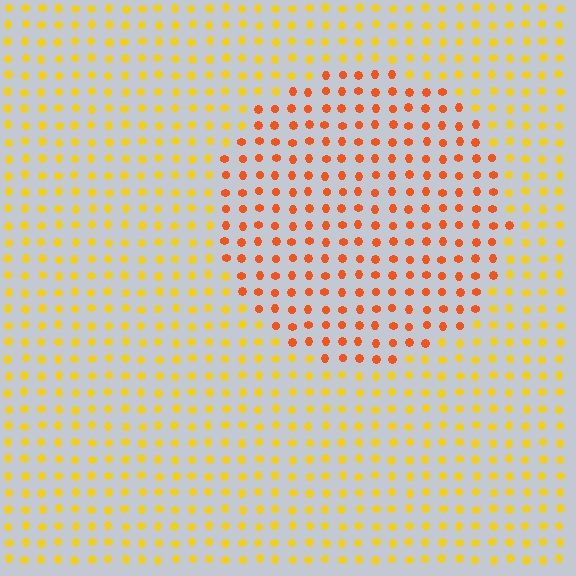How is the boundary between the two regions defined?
The boundary is defined purely by a slight shift in hue (about 34 degrees). Spacing, size, and orientation are identical on both sides.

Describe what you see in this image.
The image is filled with small yellow elements in a uniform arrangement. A circle-shaped region is visible where the elements are tinted to a slightly different hue, forming a subtle color boundary.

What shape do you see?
I see a circle.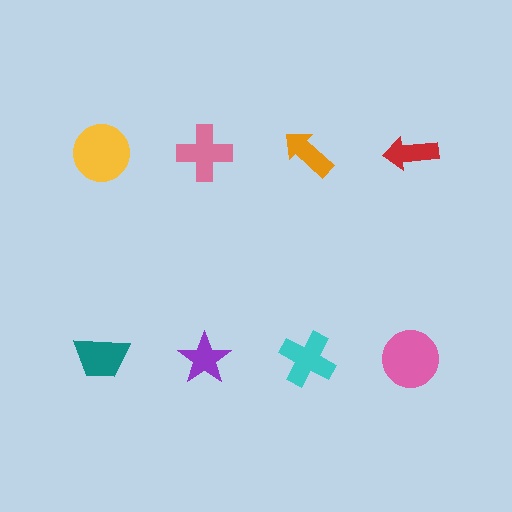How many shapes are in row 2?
4 shapes.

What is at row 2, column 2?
A purple star.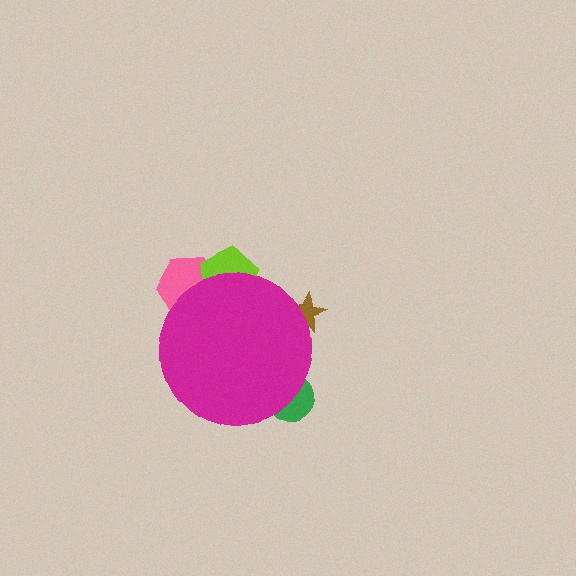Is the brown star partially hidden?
Yes, the brown star is partially hidden behind the magenta circle.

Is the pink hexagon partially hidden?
Yes, the pink hexagon is partially hidden behind the magenta circle.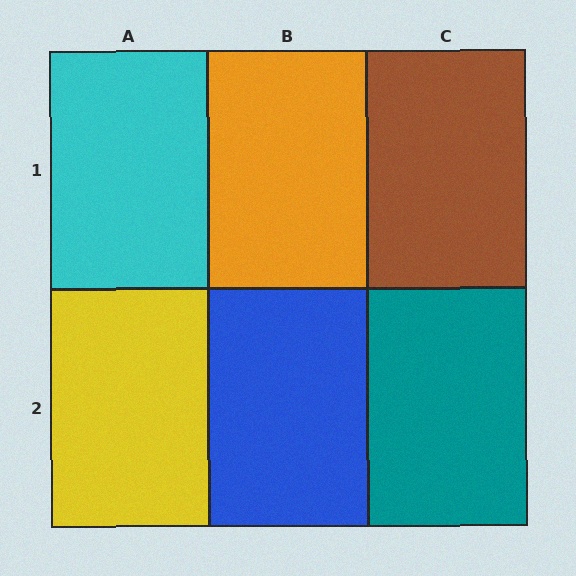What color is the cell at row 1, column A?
Cyan.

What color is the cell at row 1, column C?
Brown.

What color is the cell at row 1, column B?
Orange.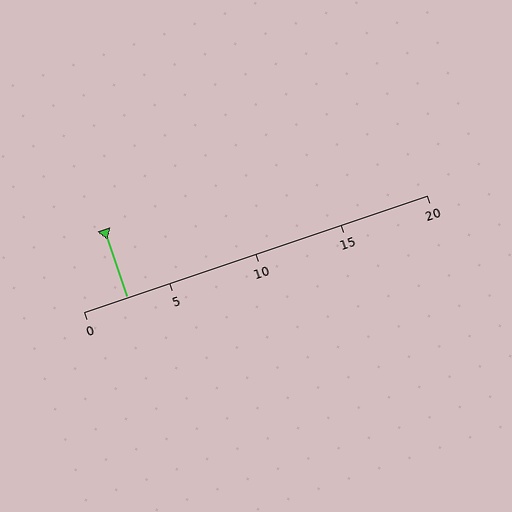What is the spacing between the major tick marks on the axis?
The major ticks are spaced 5 apart.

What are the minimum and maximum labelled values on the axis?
The axis runs from 0 to 20.